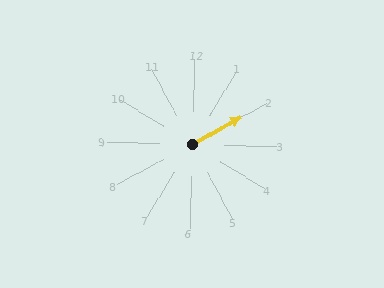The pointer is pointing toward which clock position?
Roughly 2 o'clock.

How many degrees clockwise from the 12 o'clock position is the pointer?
Approximately 59 degrees.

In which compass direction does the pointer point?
Northeast.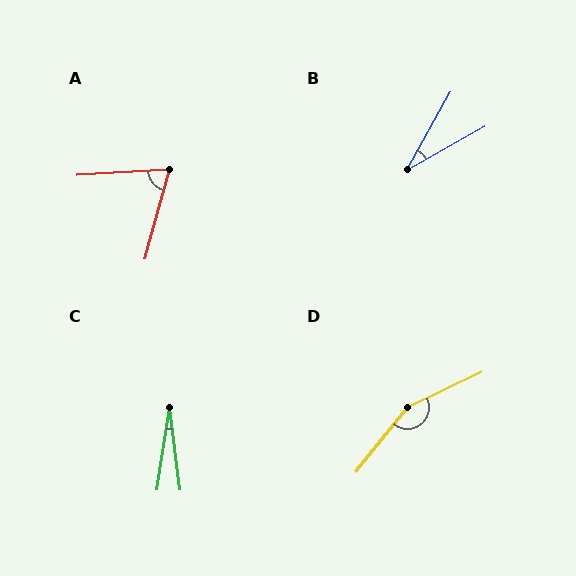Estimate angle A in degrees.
Approximately 71 degrees.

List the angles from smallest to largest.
C (16°), B (32°), A (71°), D (154°).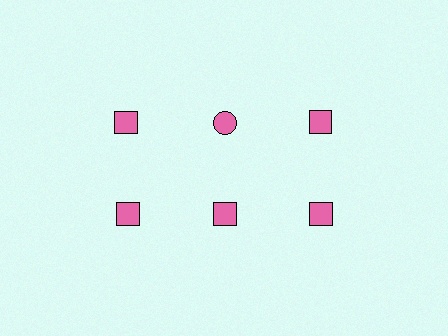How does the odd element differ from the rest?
It has a different shape: circle instead of square.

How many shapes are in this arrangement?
There are 6 shapes arranged in a grid pattern.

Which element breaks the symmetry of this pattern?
The pink circle in the top row, second from left column breaks the symmetry. All other shapes are pink squares.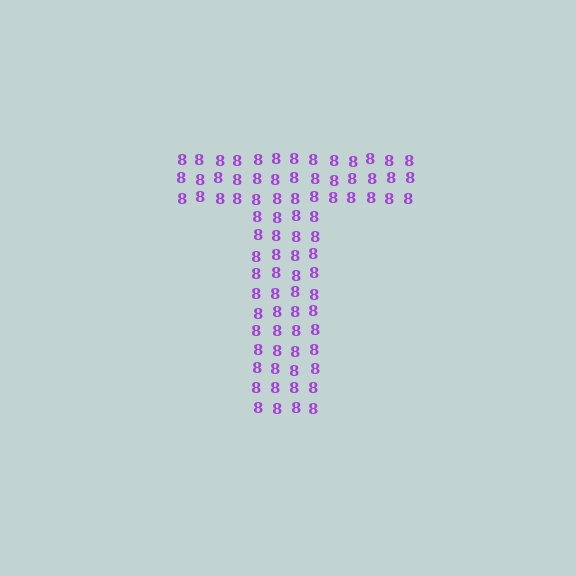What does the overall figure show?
The overall figure shows the letter T.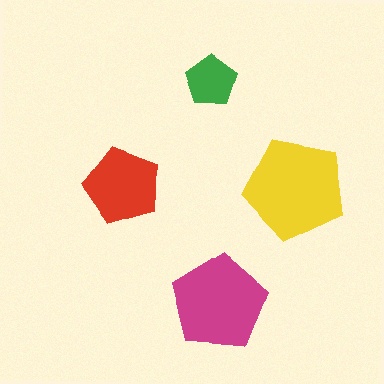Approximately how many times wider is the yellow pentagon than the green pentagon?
About 2 times wider.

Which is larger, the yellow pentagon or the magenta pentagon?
The yellow one.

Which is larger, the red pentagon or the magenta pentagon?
The magenta one.